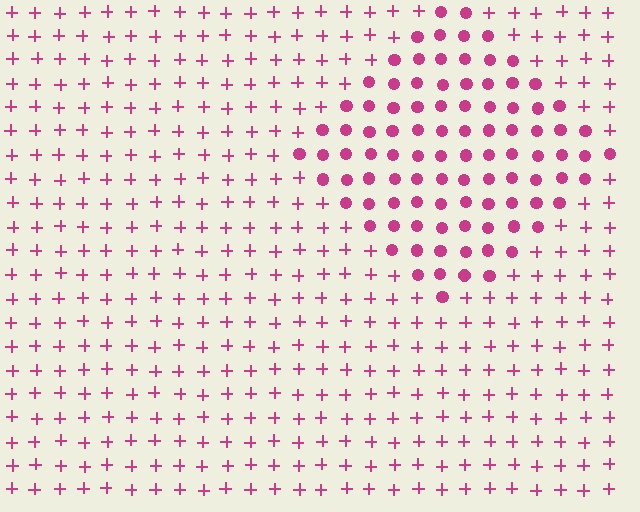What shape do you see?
I see a diamond.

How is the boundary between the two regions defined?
The boundary is defined by a change in element shape: circles inside vs. plus signs outside. All elements share the same color and spacing.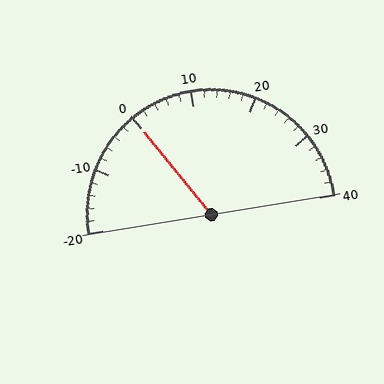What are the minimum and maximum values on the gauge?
The gauge ranges from -20 to 40.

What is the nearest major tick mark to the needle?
The nearest major tick mark is 0.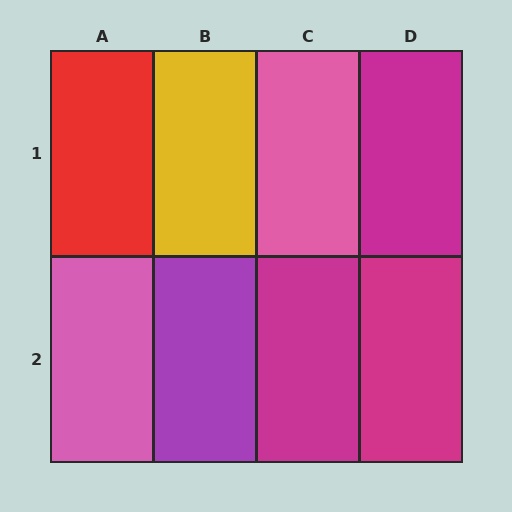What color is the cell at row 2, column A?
Pink.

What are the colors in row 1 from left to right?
Red, yellow, pink, magenta.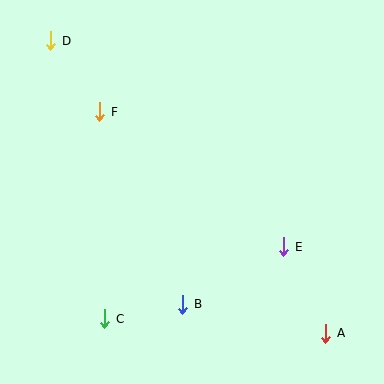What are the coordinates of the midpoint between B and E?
The midpoint between B and E is at (233, 276).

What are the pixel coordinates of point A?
Point A is at (326, 333).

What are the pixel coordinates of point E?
Point E is at (284, 247).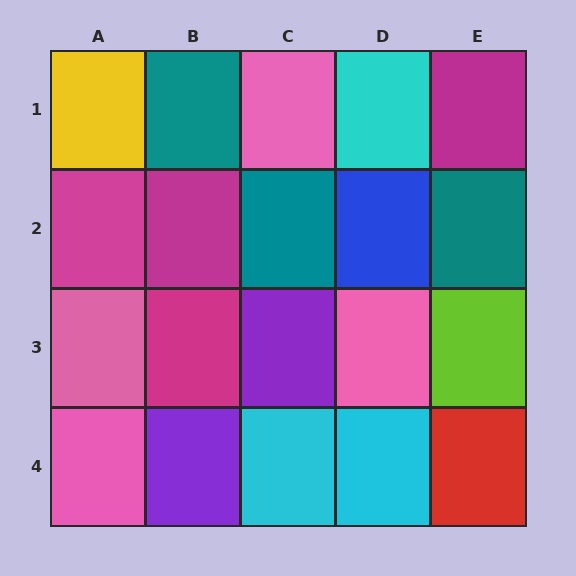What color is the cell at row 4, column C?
Cyan.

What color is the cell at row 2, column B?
Magenta.